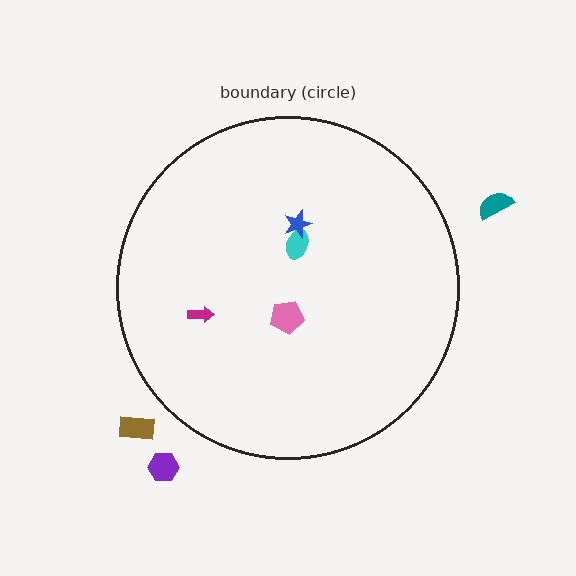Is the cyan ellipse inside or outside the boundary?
Inside.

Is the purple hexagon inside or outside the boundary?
Outside.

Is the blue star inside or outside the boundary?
Inside.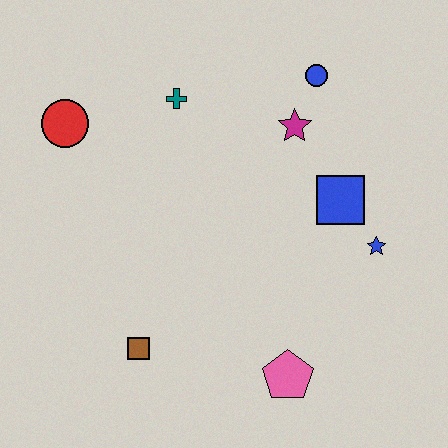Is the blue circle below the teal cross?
No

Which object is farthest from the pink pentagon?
The red circle is farthest from the pink pentagon.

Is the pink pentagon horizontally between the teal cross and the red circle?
No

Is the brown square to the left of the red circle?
No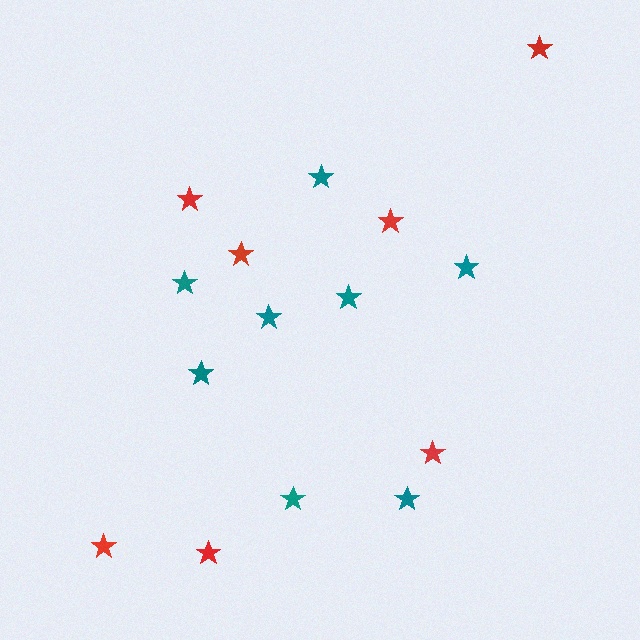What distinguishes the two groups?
There are 2 groups: one group of teal stars (8) and one group of red stars (7).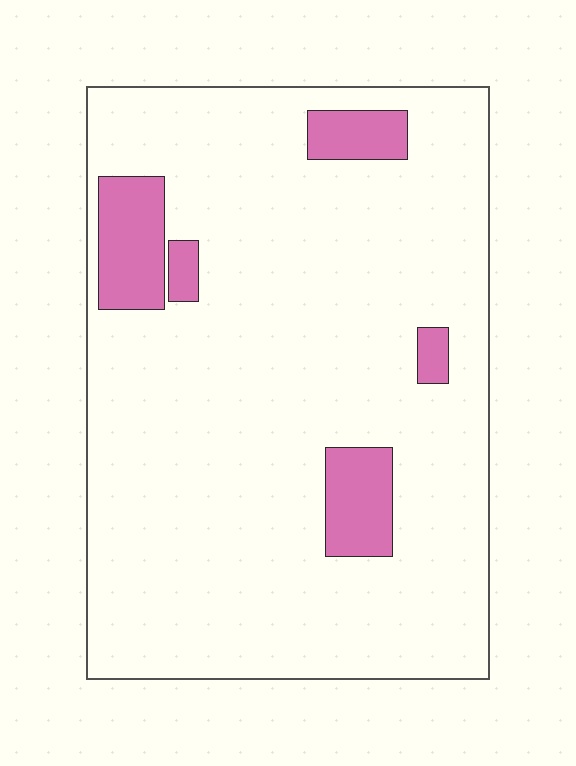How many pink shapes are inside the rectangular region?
5.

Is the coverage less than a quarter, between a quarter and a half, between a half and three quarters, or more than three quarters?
Less than a quarter.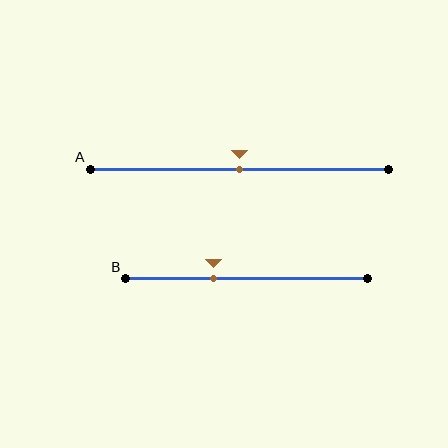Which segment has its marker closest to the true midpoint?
Segment A has its marker closest to the true midpoint.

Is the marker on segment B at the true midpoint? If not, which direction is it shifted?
No, the marker on segment B is shifted to the left by about 14% of the segment length.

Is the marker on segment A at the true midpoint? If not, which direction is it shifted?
Yes, the marker on segment A is at the true midpoint.